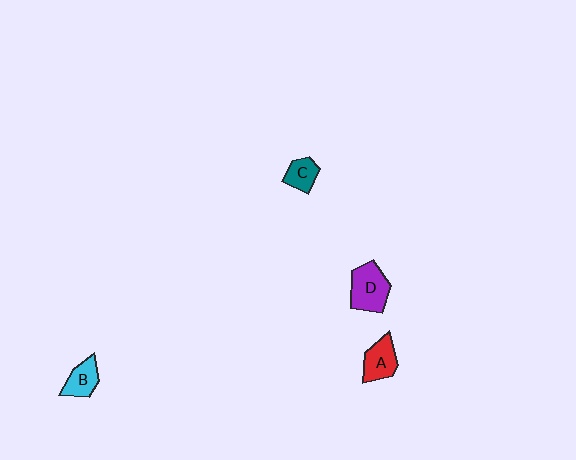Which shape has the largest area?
Shape D (purple).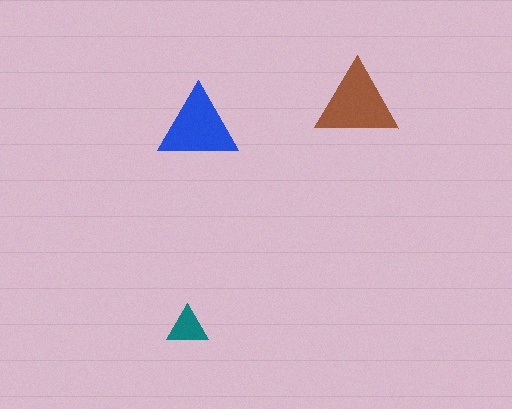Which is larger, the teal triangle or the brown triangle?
The brown one.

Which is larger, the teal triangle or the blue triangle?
The blue one.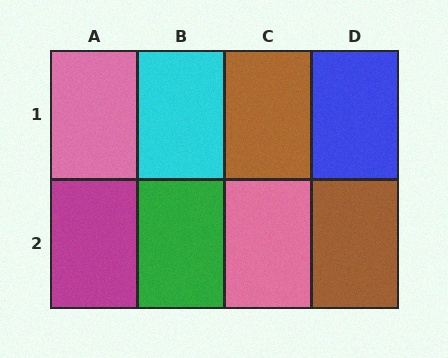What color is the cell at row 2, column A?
Magenta.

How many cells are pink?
2 cells are pink.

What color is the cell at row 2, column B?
Green.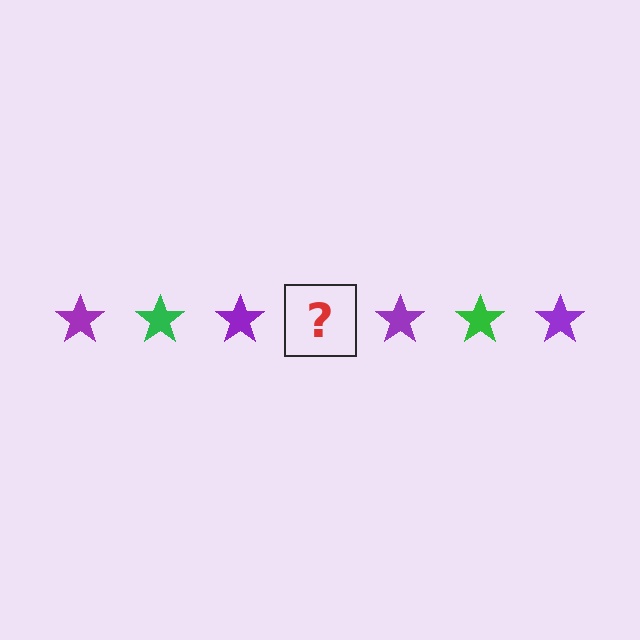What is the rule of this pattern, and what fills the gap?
The rule is that the pattern cycles through purple, green stars. The gap should be filled with a green star.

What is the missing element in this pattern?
The missing element is a green star.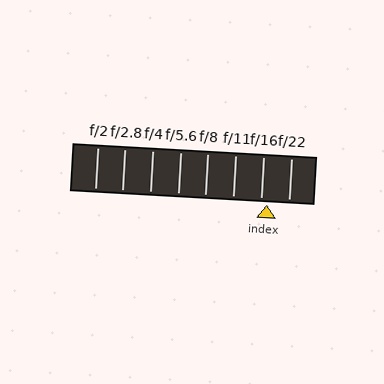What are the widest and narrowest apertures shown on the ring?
The widest aperture shown is f/2 and the narrowest is f/22.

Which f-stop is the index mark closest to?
The index mark is closest to f/16.